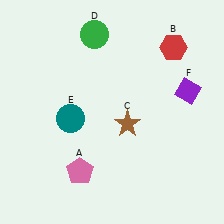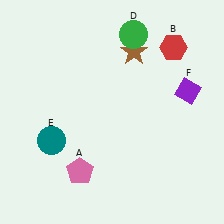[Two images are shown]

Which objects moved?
The objects that moved are: the brown star (C), the green circle (D), the teal circle (E).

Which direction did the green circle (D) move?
The green circle (D) moved right.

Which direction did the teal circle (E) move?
The teal circle (E) moved down.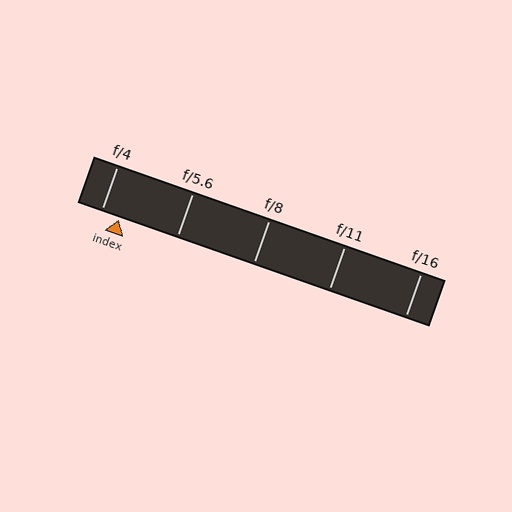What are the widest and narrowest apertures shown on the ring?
The widest aperture shown is f/4 and the narrowest is f/16.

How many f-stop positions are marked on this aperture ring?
There are 5 f-stop positions marked.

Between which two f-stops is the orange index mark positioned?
The index mark is between f/4 and f/5.6.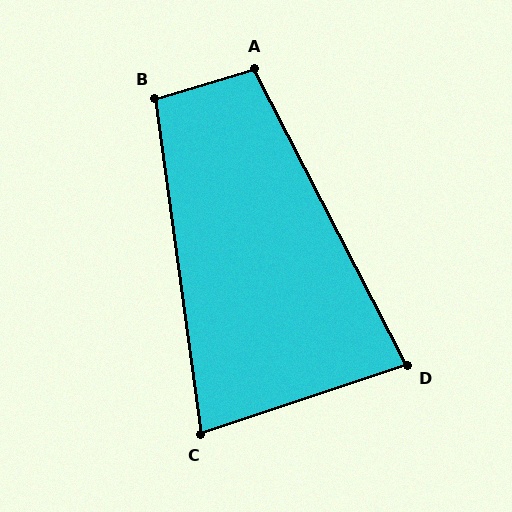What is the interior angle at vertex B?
Approximately 99 degrees (obtuse).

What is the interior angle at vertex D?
Approximately 81 degrees (acute).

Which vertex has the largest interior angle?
A, at approximately 101 degrees.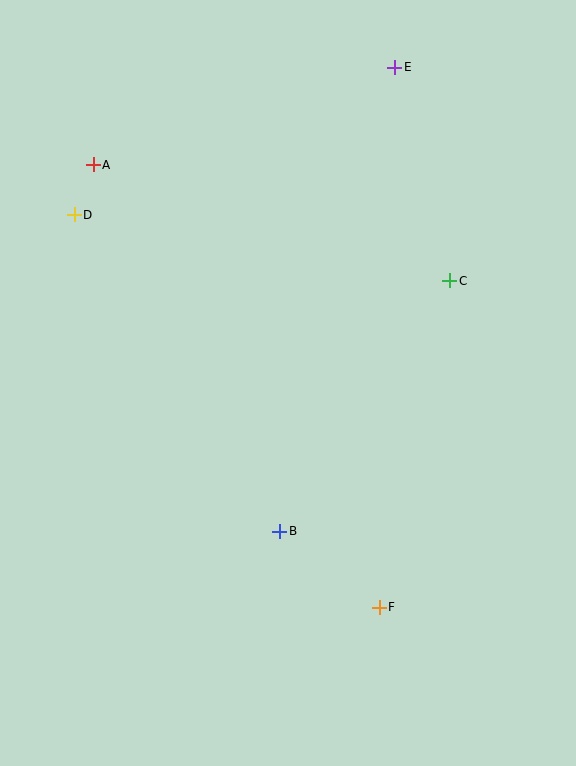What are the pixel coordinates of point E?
Point E is at (395, 67).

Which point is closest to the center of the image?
Point B at (280, 531) is closest to the center.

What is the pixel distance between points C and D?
The distance between C and D is 381 pixels.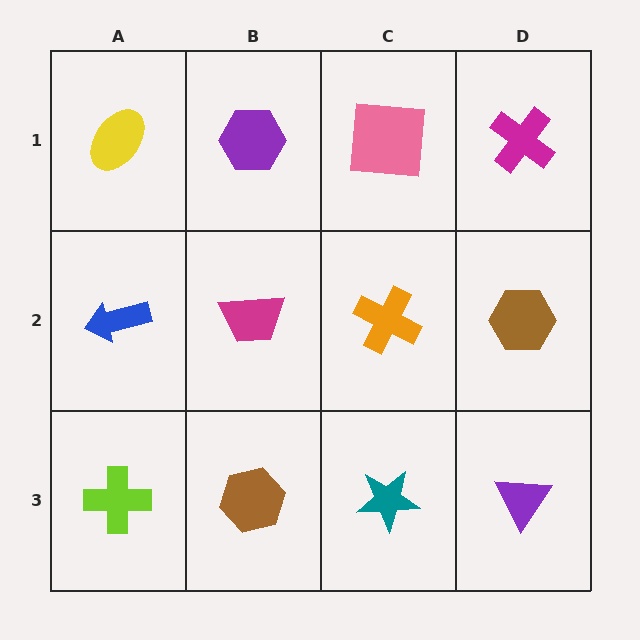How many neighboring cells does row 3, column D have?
2.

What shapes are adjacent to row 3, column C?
An orange cross (row 2, column C), a brown hexagon (row 3, column B), a purple triangle (row 3, column D).